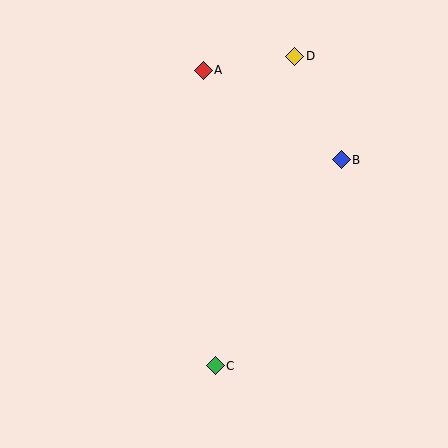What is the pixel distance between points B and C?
The distance between B and C is 241 pixels.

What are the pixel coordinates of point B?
Point B is at (341, 160).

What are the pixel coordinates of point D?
Point D is at (295, 56).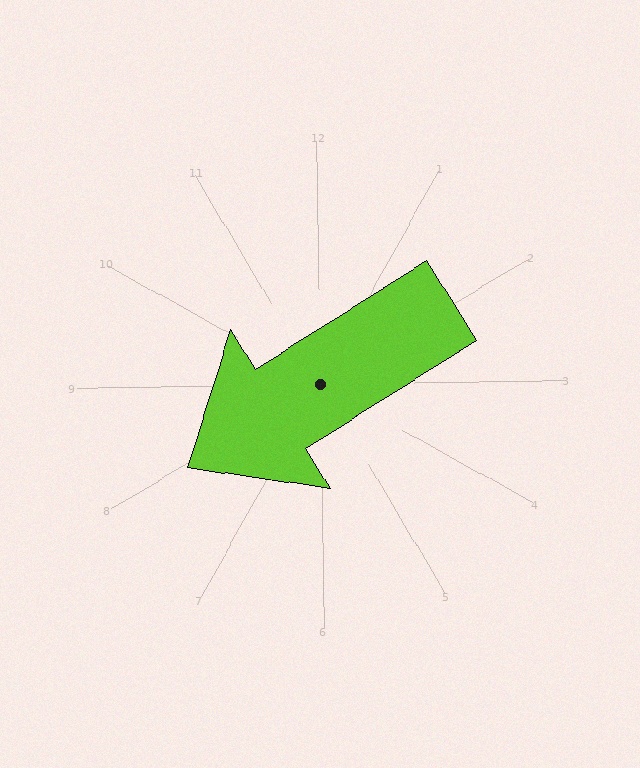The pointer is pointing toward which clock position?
Roughly 8 o'clock.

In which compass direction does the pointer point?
Southwest.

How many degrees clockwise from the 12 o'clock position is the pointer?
Approximately 239 degrees.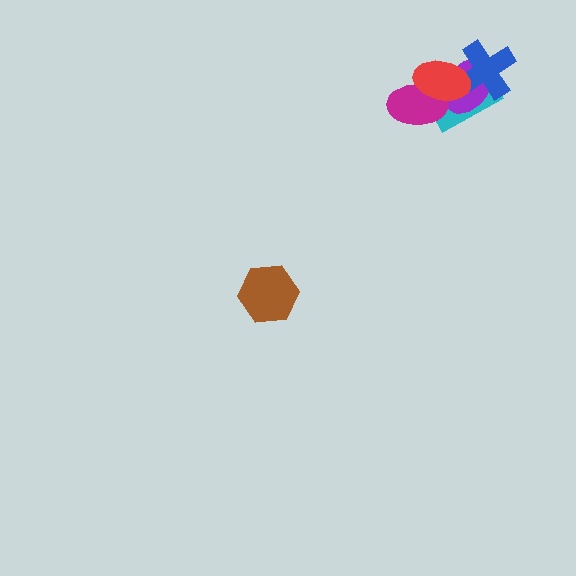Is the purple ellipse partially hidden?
Yes, it is partially covered by another shape.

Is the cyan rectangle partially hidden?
Yes, it is partially covered by another shape.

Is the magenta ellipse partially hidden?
Yes, it is partially covered by another shape.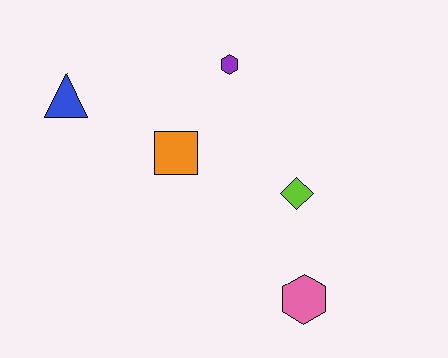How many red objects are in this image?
There are no red objects.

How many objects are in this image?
There are 5 objects.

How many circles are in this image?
There are no circles.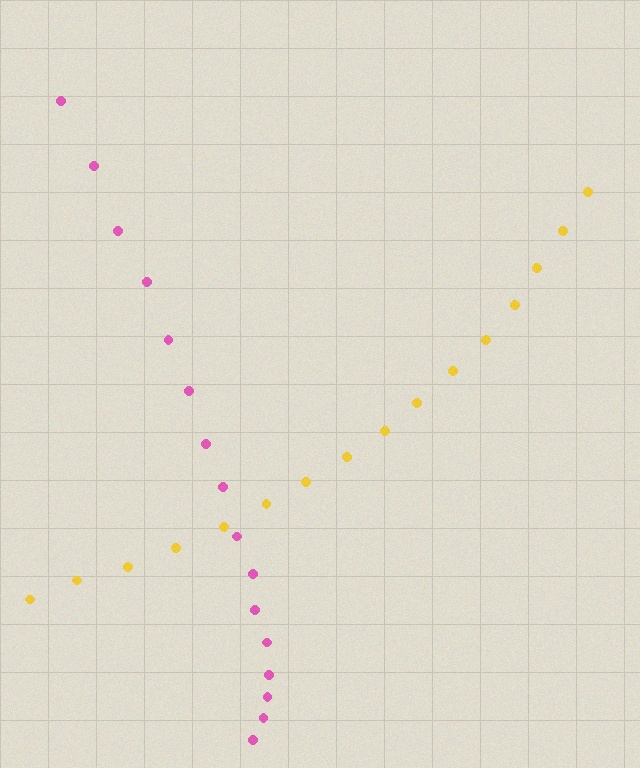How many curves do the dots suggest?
There are 2 distinct paths.